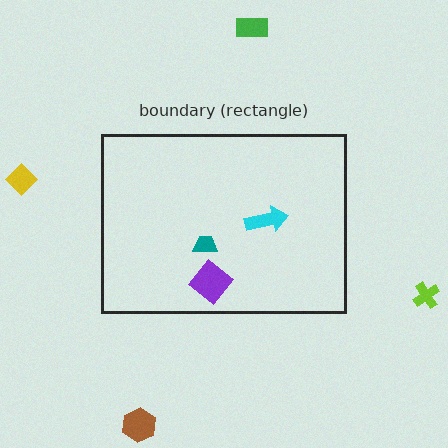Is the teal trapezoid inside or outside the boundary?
Inside.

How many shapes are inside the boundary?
3 inside, 4 outside.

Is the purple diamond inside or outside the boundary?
Inside.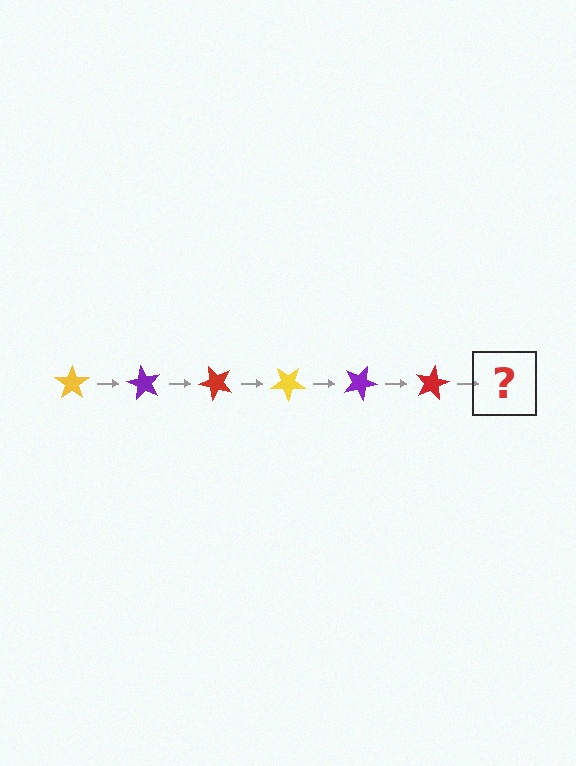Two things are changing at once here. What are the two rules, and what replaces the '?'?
The two rules are that it rotates 60 degrees each step and the color cycles through yellow, purple, and red. The '?' should be a yellow star, rotated 360 degrees from the start.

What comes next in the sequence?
The next element should be a yellow star, rotated 360 degrees from the start.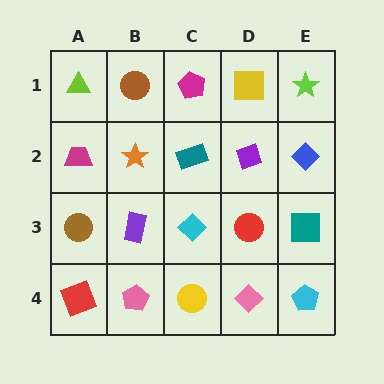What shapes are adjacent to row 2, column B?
A brown circle (row 1, column B), a purple rectangle (row 3, column B), a magenta trapezoid (row 2, column A), a teal rectangle (row 2, column C).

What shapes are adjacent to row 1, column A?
A magenta trapezoid (row 2, column A), a brown circle (row 1, column B).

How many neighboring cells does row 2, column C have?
4.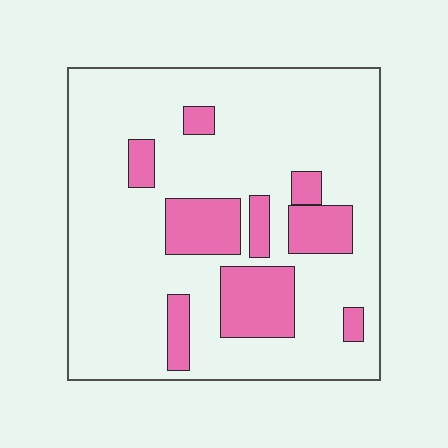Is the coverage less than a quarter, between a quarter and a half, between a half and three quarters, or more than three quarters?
Less than a quarter.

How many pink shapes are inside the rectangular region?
9.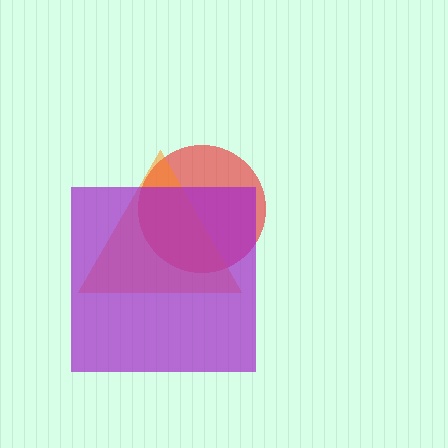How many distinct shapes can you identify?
There are 3 distinct shapes: a red circle, an orange triangle, a purple square.